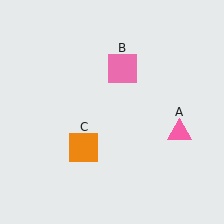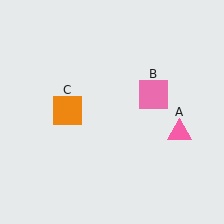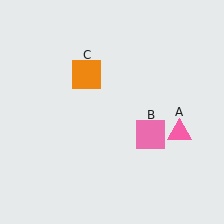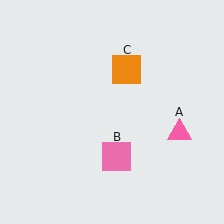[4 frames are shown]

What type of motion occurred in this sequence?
The pink square (object B), orange square (object C) rotated clockwise around the center of the scene.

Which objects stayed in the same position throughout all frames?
Pink triangle (object A) remained stationary.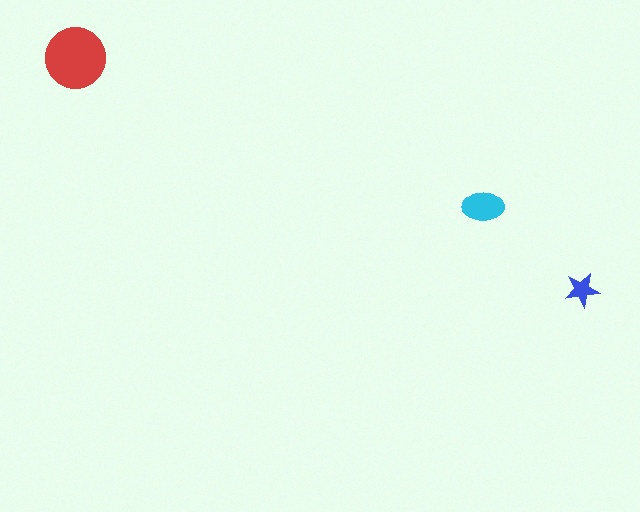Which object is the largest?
The red circle.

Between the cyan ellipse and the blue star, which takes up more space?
The cyan ellipse.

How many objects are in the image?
There are 3 objects in the image.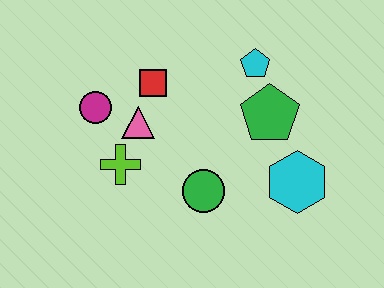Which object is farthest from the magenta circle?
The cyan hexagon is farthest from the magenta circle.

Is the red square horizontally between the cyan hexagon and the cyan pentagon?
No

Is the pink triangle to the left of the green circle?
Yes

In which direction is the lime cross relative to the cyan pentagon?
The lime cross is to the left of the cyan pentagon.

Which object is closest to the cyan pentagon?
The green pentagon is closest to the cyan pentagon.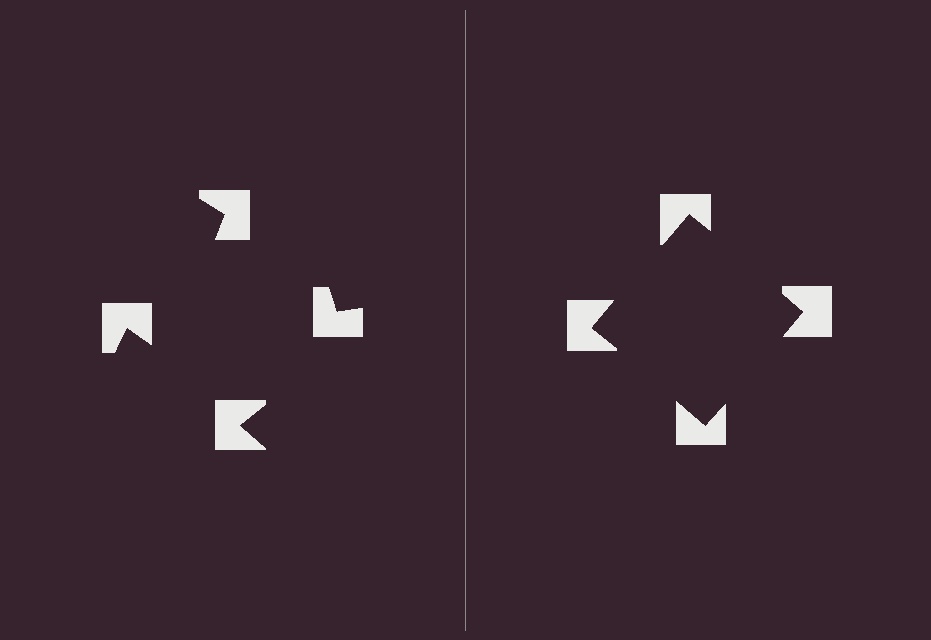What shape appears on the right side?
An illusory square.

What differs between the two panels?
The notched squares are positioned identically on both sides; only the wedge orientations differ. On the right they align to a square; on the left they are misaligned.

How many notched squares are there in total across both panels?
8 — 4 on each side.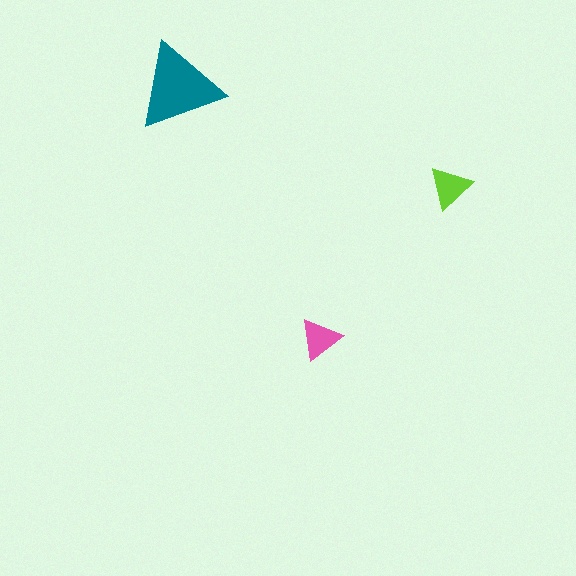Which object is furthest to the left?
The teal triangle is leftmost.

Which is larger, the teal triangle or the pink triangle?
The teal one.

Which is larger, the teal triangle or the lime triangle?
The teal one.